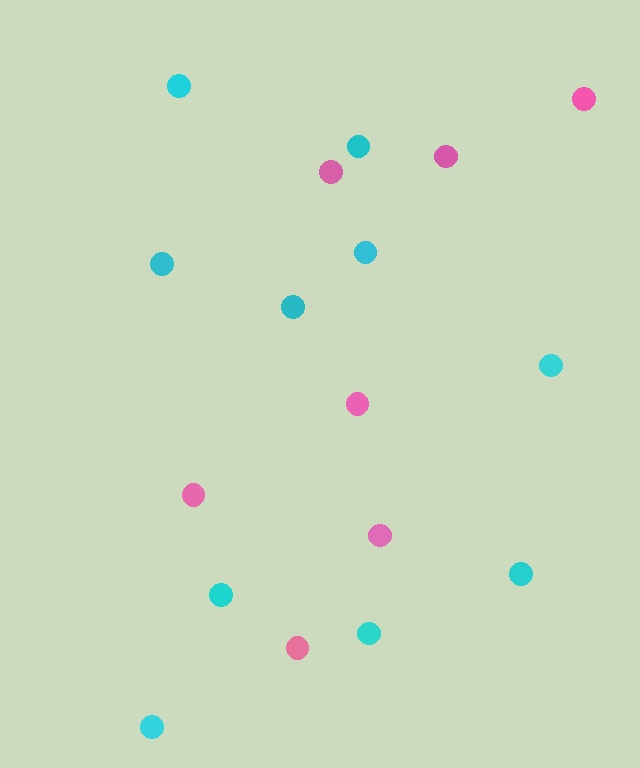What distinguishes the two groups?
There are 2 groups: one group of cyan circles (10) and one group of pink circles (7).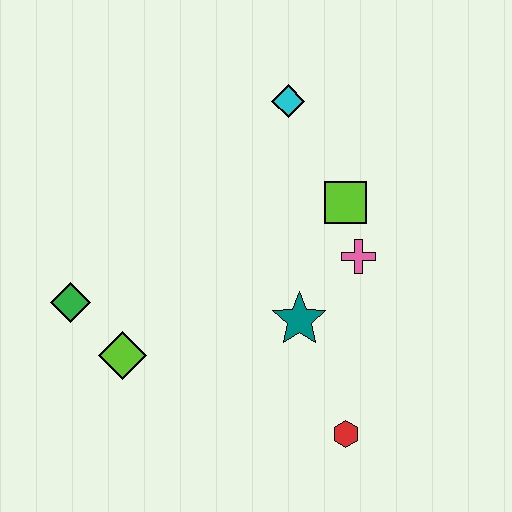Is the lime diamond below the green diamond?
Yes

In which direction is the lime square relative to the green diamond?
The lime square is to the right of the green diamond.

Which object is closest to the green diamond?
The lime diamond is closest to the green diamond.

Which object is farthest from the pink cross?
The green diamond is farthest from the pink cross.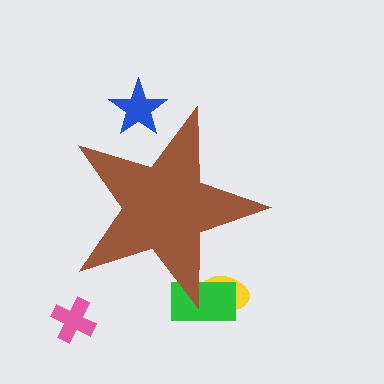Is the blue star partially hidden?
Yes, the blue star is partially hidden behind the brown star.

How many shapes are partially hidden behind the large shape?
3 shapes are partially hidden.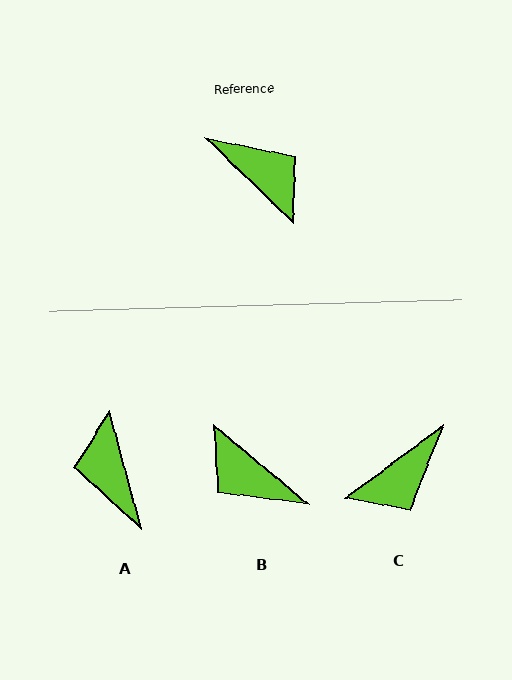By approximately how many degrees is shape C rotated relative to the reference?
Approximately 99 degrees clockwise.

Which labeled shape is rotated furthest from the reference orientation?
B, about 175 degrees away.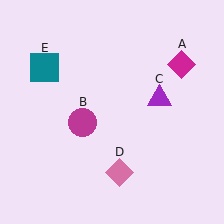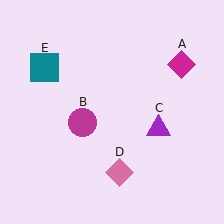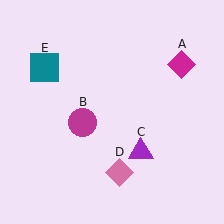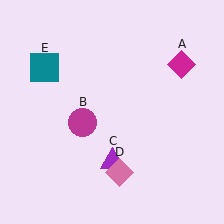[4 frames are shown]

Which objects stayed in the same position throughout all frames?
Magenta diamond (object A) and magenta circle (object B) and pink diamond (object D) and teal square (object E) remained stationary.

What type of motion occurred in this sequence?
The purple triangle (object C) rotated clockwise around the center of the scene.